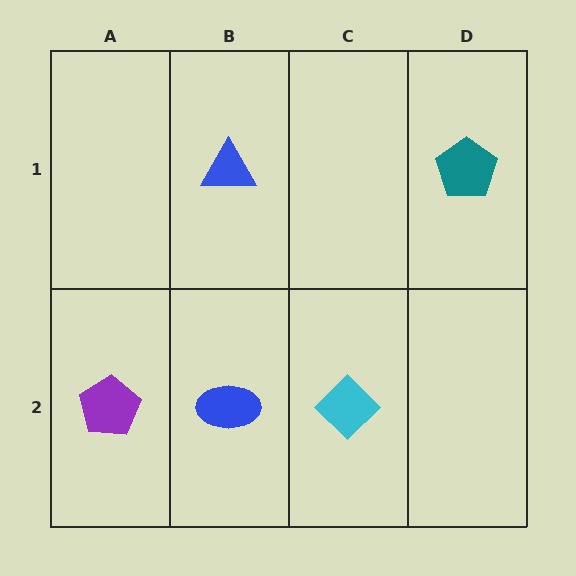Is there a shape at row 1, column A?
No, that cell is empty.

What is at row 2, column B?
A blue ellipse.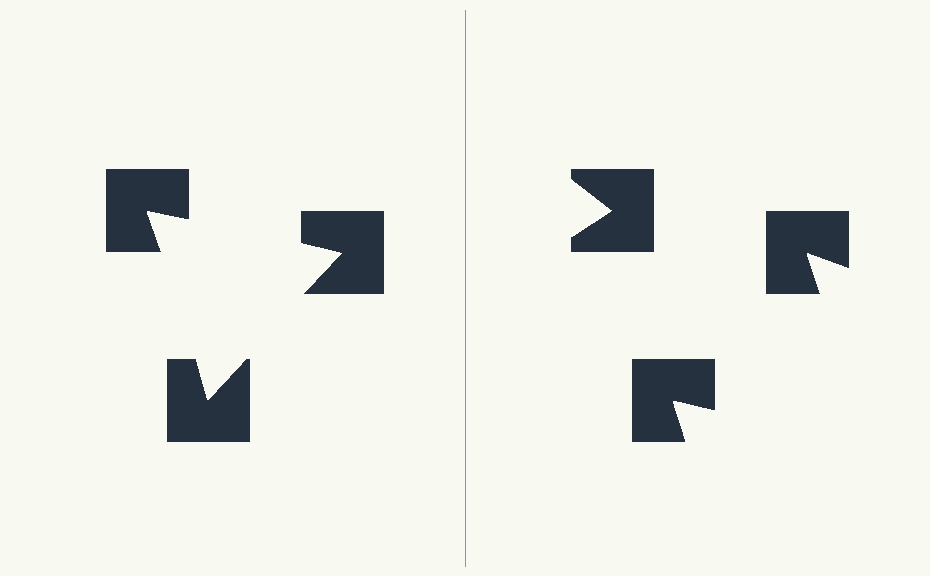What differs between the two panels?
The notched squares are positioned identically on both sides; only the wedge orientations differ. On the left they align to a triangle; on the right they are misaligned.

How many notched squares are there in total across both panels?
6 — 3 on each side.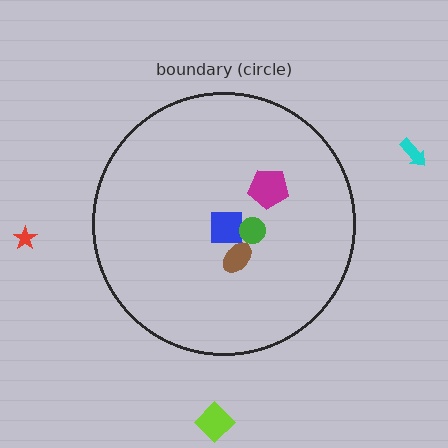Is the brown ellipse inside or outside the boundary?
Inside.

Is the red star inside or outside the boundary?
Outside.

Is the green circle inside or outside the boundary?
Inside.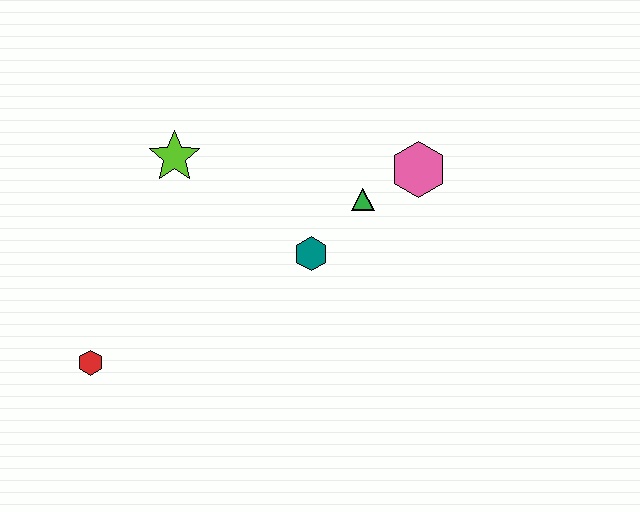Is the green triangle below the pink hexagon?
Yes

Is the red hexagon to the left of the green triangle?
Yes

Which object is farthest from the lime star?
The pink hexagon is farthest from the lime star.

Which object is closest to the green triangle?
The pink hexagon is closest to the green triangle.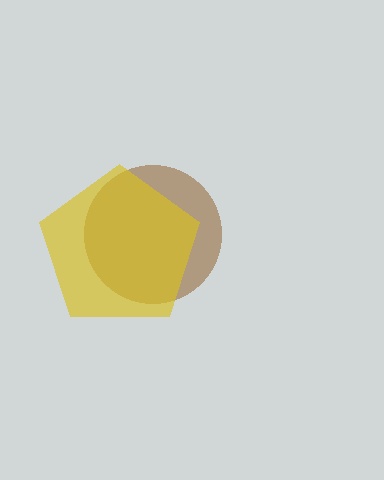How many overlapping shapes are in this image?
There are 2 overlapping shapes in the image.